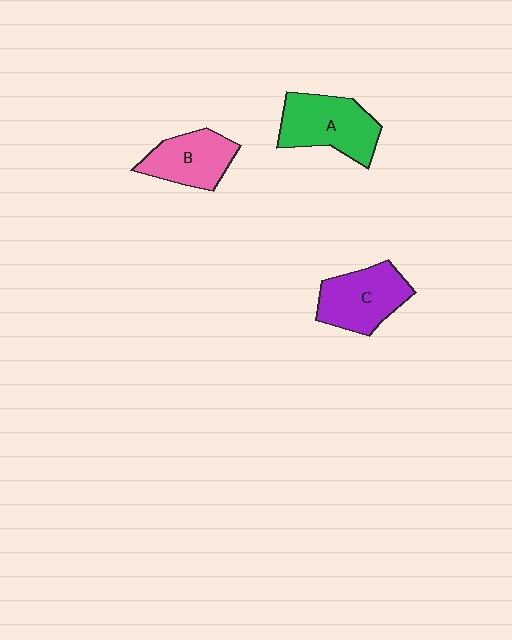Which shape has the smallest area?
Shape B (pink).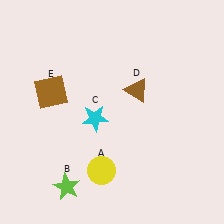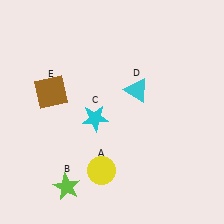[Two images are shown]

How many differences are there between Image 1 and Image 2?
There is 1 difference between the two images.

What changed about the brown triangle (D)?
In Image 1, D is brown. In Image 2, it changed to cyan.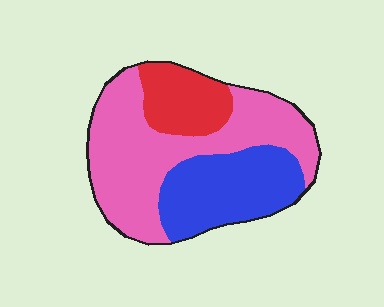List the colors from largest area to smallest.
From largest to smallest: pink, blue, red.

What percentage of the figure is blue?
Blue takes up between a quarter and a half of the figure.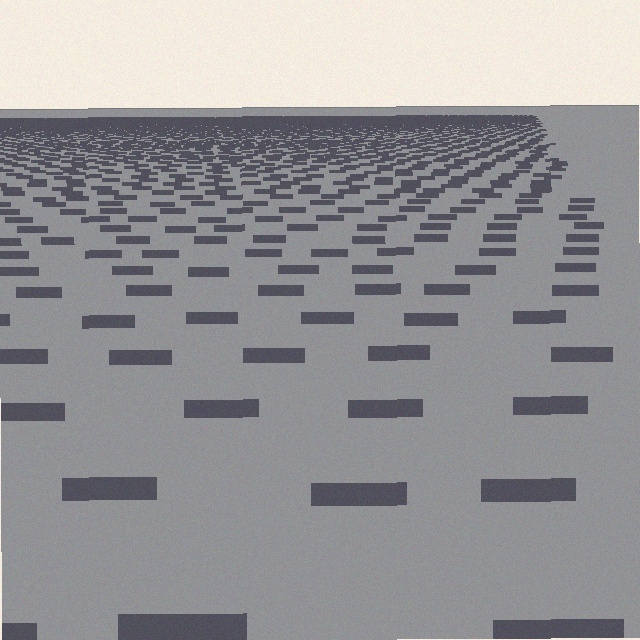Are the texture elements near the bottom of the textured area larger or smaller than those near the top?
Larger. Near the bottom, elements are closer to the viewer and appear at a bigger on-screen size.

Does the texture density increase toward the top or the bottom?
Density increases toward the top.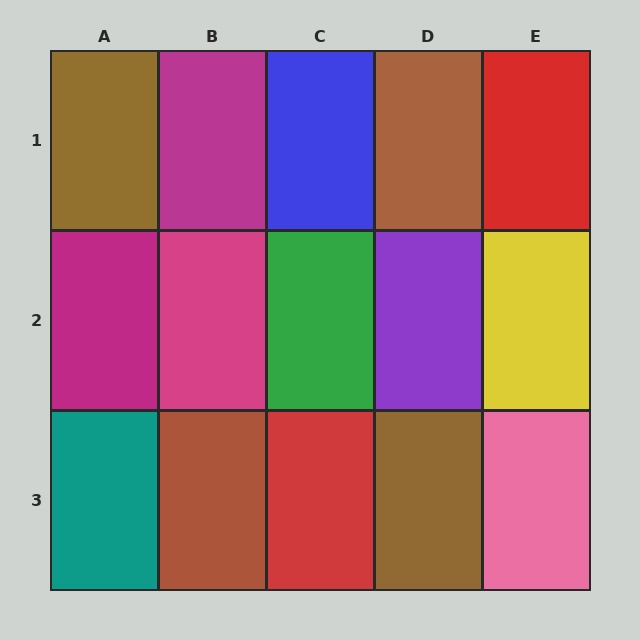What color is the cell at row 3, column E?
Pink.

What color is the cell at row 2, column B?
Magenta.